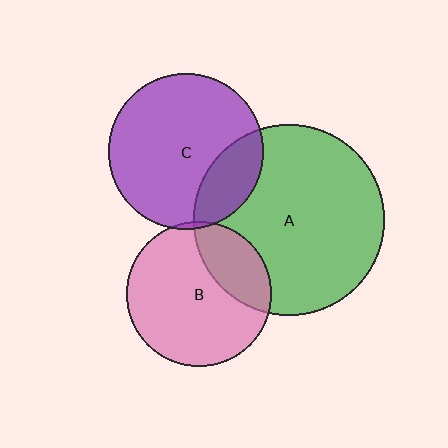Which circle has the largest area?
Circle A (green).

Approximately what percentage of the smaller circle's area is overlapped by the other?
Approximately 20%.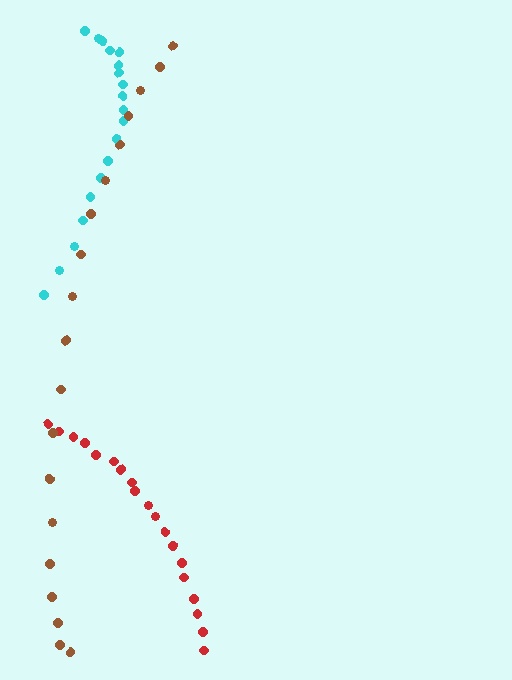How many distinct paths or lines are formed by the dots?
There are 3 distinct paths.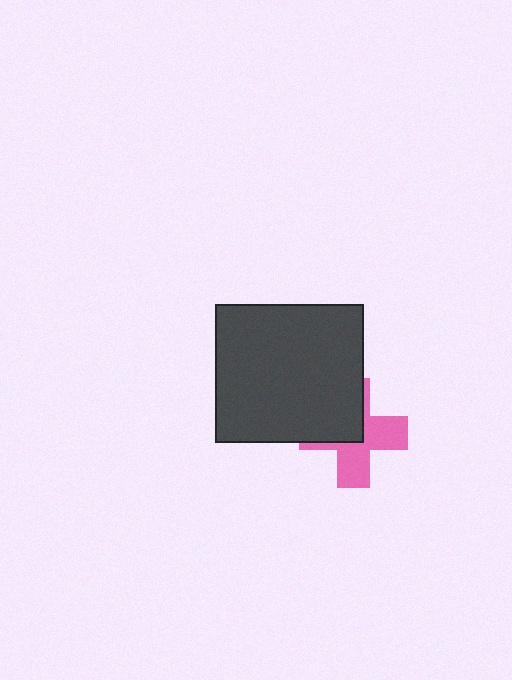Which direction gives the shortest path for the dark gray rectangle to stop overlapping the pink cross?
Moving toward the upper-left gives the shortest separation.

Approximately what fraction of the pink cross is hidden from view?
Roughly 46% of the pink cross is hidden behind the dark gray rectangle.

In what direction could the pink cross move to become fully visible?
The pink cross could move toward the lower-right. That would shift it out from behind the dark gray rectangle entirely.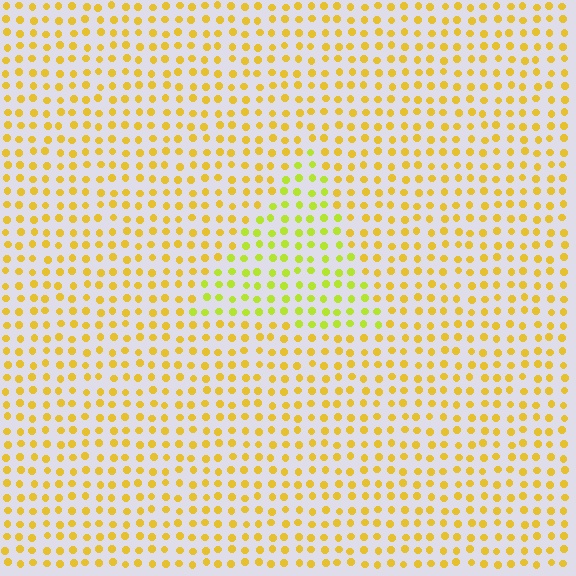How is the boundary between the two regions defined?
The boundary is defined purely by a slight shift in hue (about 29 degrees). Spacing, size, and orientation are identical on both sides.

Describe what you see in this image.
The image is filled with small yellow elements in a uniform arrangement. A triangle-shaped region is visible where the elements are tinted to a slightly different hue, forming a subtle color boundary.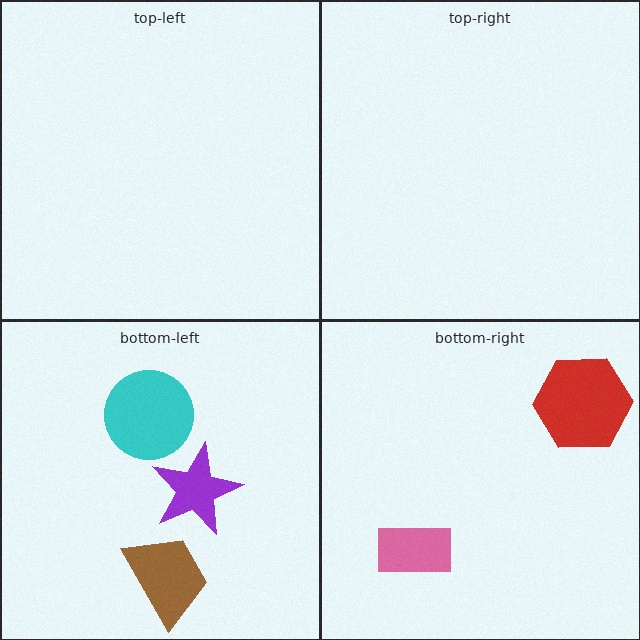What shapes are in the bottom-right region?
The red hexagon, the pink rectangle.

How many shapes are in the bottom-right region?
2.